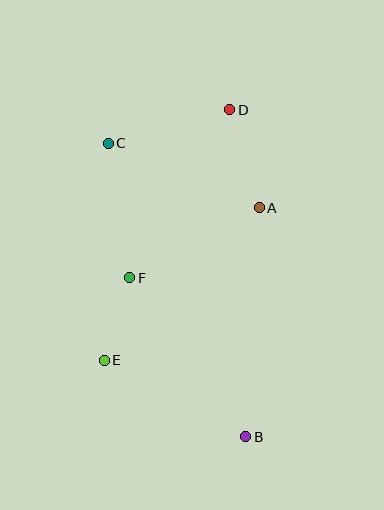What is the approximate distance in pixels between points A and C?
The distance between A and C is approximately 164 pixels.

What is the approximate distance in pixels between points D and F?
The distance between D and F is approximately 195 pixels.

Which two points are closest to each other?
Points E and F are closest to each other.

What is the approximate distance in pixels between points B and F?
The distance between B and F is approximately 197 pixels.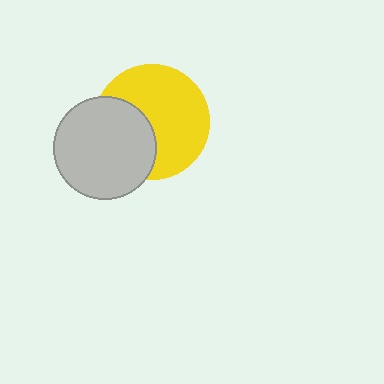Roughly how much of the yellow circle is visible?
About half of it is visible (roughly 64%).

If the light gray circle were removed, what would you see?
You would see the complete yellow circle.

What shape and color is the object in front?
The object in front is a light gray circle.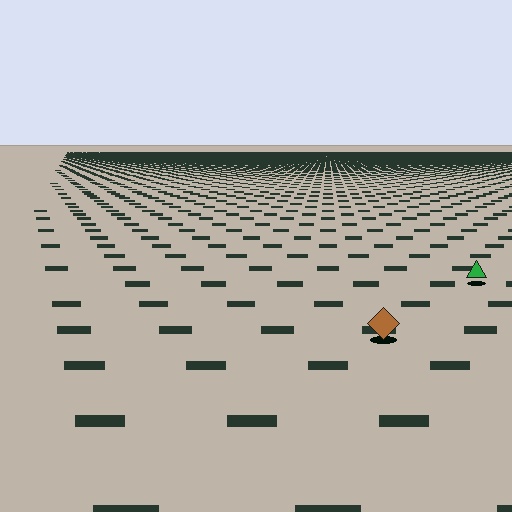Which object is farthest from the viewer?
The green triangle is farthest from the viewer. It appears smaller and the ground texture around it is denser.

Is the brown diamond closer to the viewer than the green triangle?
Yes. The brown diamond is closer — you can tell from the texture gradient: the ground texture is coarser near it.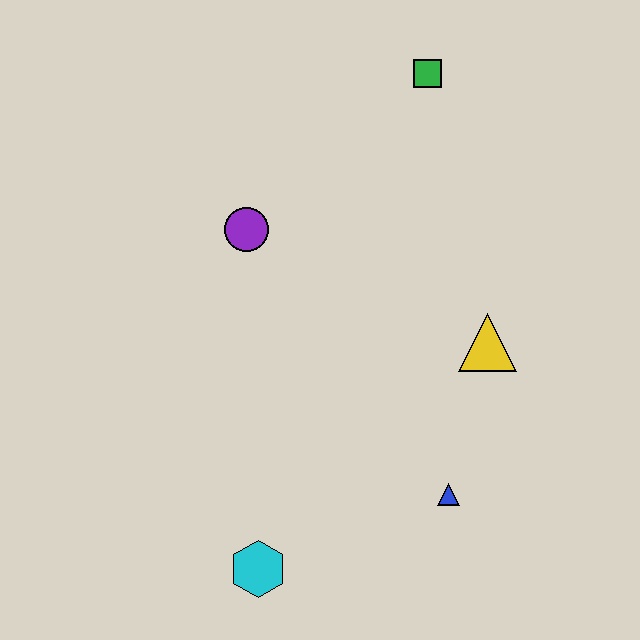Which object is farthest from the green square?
The cyan hexagon is farthest from the green square.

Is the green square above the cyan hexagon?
Yes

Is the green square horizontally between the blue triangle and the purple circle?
Yes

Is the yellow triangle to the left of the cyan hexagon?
No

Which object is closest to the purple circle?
The green square is closest to the purple circle.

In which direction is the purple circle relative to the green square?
The purple circle is to the left of the green square.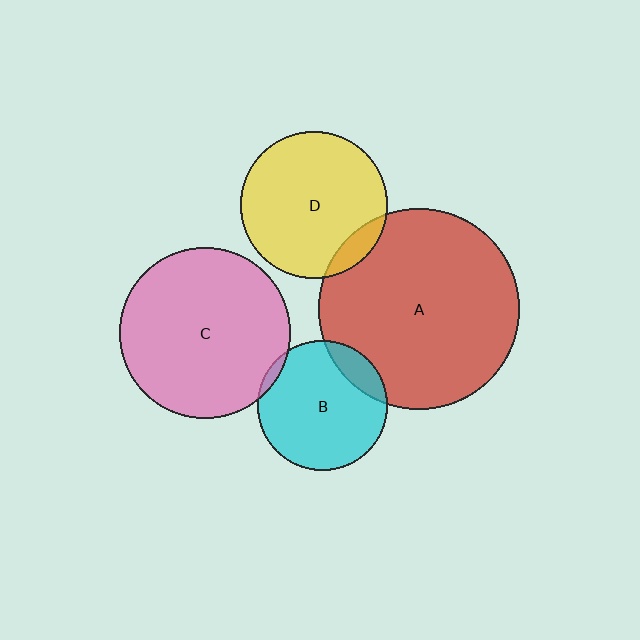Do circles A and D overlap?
Yes.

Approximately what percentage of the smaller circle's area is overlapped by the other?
Approximately 10%.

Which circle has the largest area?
Circle A (red).